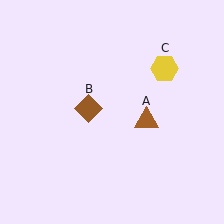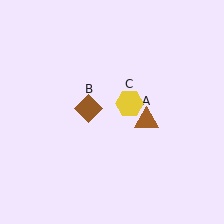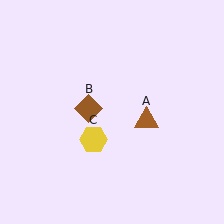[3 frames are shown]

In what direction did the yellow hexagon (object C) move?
The yellow hexagon (object C) moved down and to the left.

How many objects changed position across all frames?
1 object changed position: yellow hexagon (object C).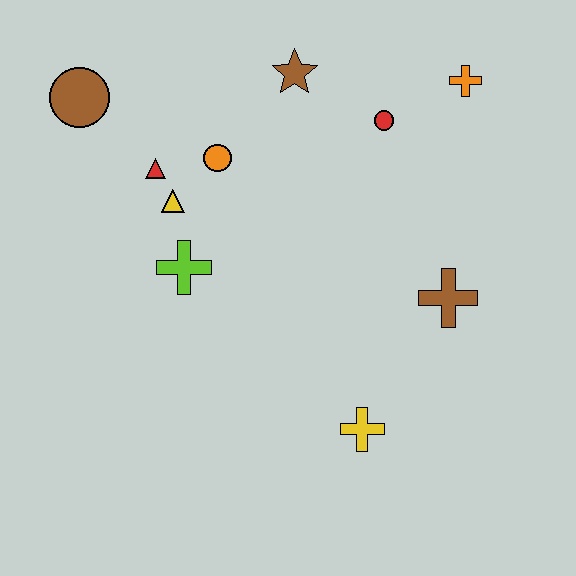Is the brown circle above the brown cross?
Yes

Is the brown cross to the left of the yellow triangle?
No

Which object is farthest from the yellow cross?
The brown circle is farthest from the yellow cross.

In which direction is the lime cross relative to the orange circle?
The lime cross is below the orange circle.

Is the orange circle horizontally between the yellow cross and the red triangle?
Yes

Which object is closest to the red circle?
The orange cross is closest to the red circle.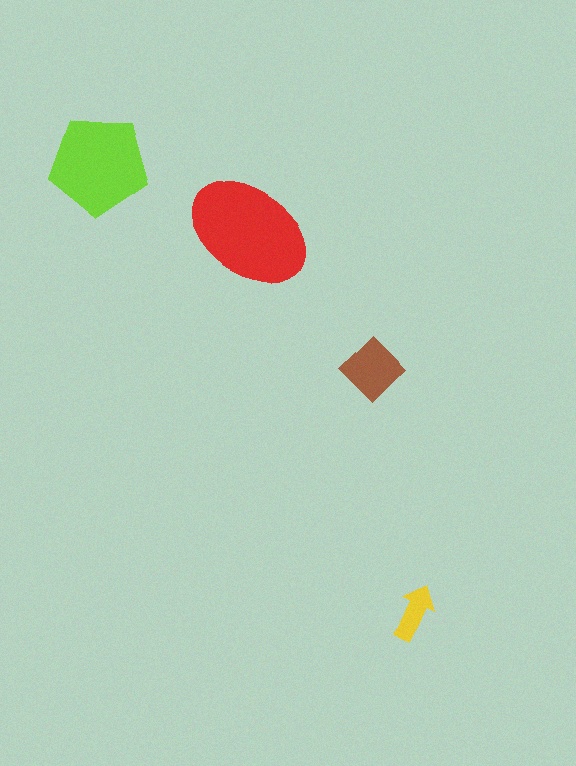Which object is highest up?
The lime pentagon is topmost.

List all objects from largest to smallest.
The red ellipse, the lime pentagon, the brown diamond, the yellow arrow.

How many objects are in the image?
There are 4 objects in the image.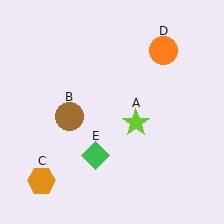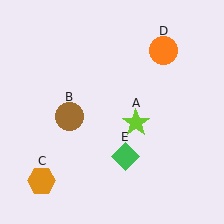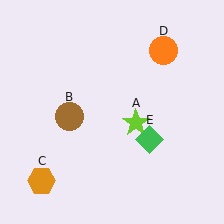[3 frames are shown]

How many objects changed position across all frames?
1 object changed position: green diamond (object E).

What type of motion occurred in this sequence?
The green diamond (object E) rotated counterclockwise around the center of the scene.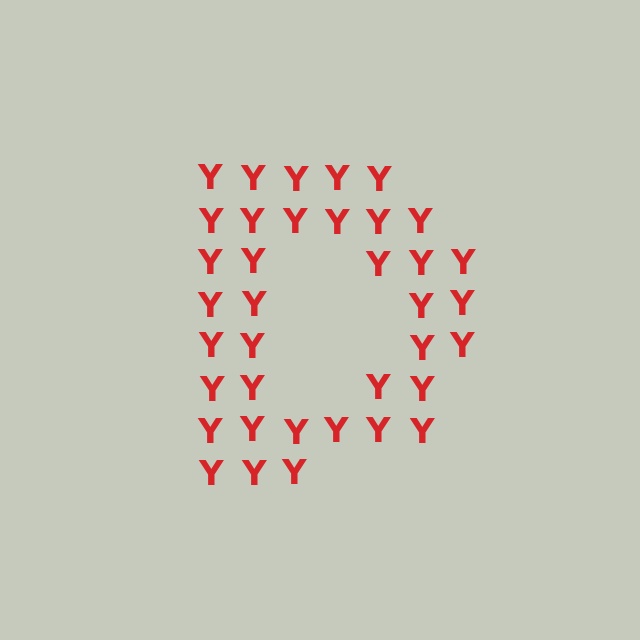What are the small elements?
The small elements are letter Y's.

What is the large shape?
The large shape is the letter D.